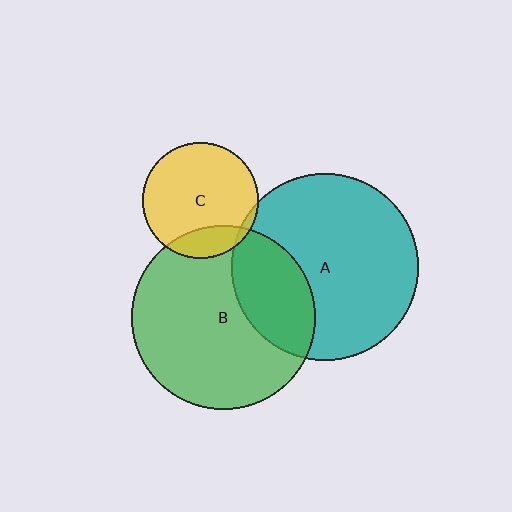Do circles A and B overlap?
Yes.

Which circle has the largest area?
Circle A (teal).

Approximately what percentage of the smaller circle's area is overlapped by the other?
Approximately 30%.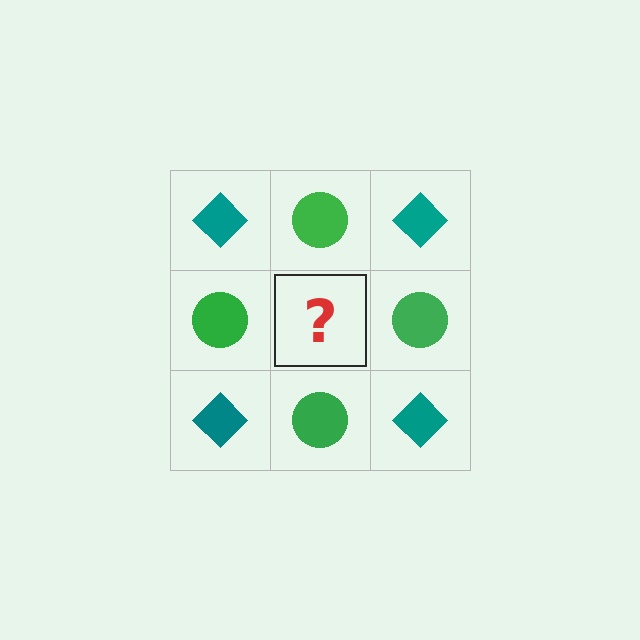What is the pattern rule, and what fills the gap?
The rule is that it alternates teal diamond and green circle in a checkerboard pattern. The gap should be filled with a teal diamond.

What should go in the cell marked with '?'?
The missing cell should contain a teal diamond.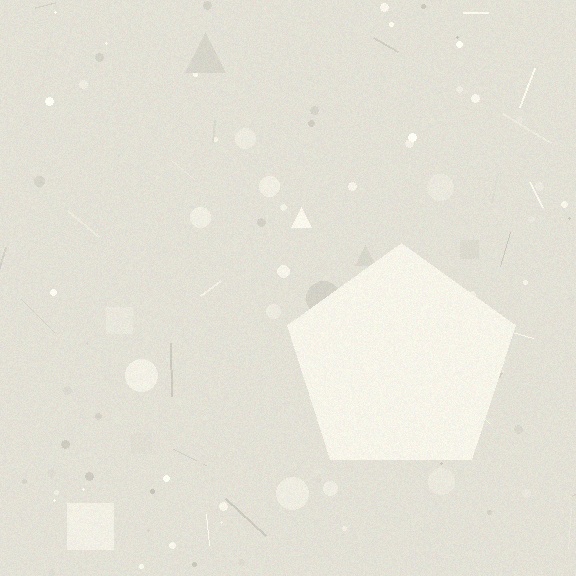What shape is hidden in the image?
A pentagon is hidden in the image.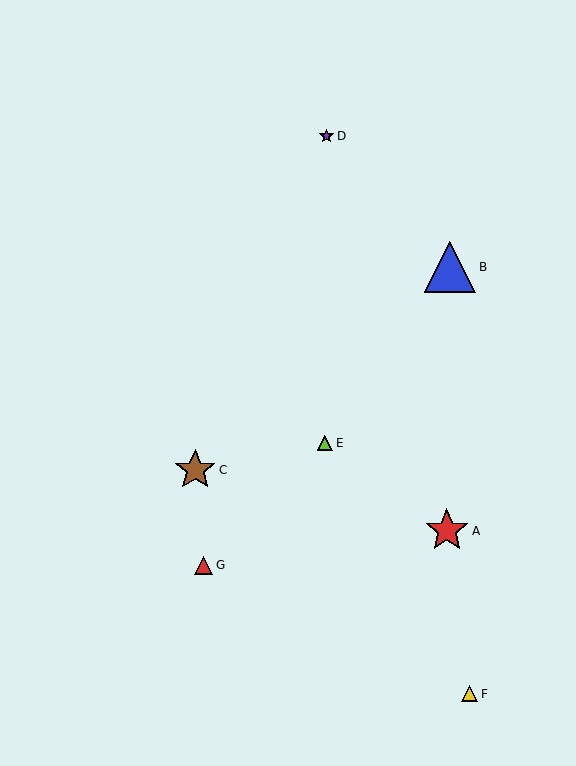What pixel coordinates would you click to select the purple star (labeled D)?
Click at (327, 136) to select the purple star D.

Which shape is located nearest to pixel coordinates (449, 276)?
The blue triangle (labeled B) at (450, 267) is nearest to that location.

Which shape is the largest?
The blue triangle (labeled B) is the largest.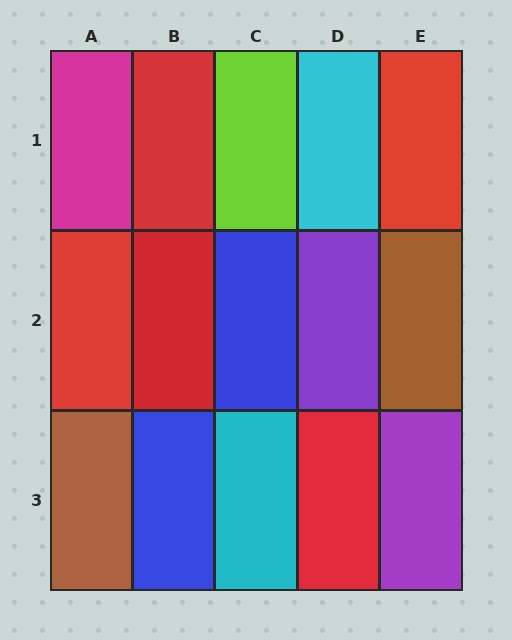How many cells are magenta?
1 cell is magenta.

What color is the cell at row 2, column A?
Red.